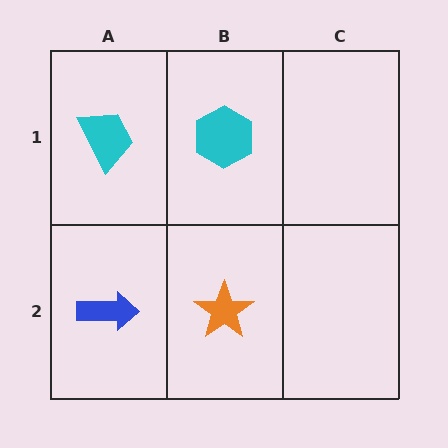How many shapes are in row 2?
2 shapes.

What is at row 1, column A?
A cyan trapezoid.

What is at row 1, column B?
A cyan hexagon.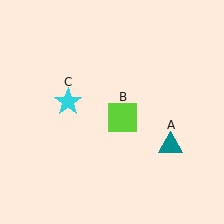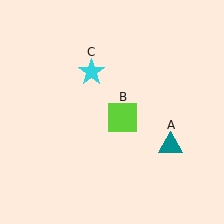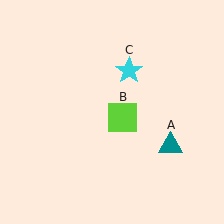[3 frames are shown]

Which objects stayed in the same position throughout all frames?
Teal triangle (object A) and lime square (object B) remained stationary.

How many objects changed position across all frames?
1 object changed position: cyan star (object C).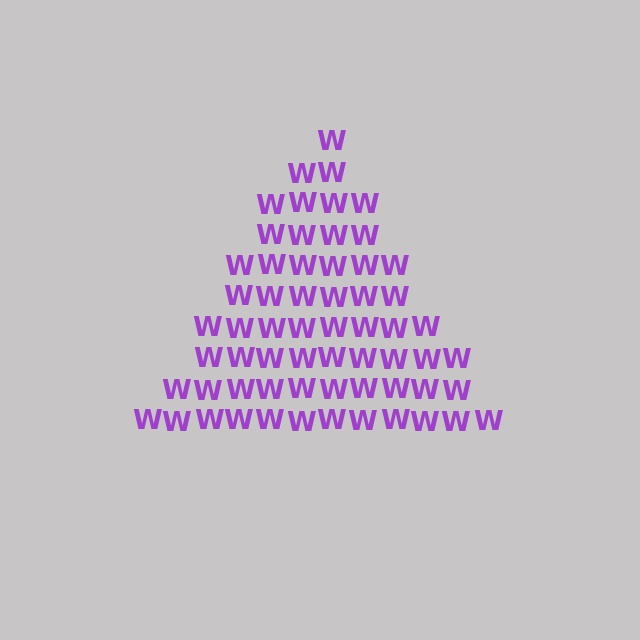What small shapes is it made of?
It is made of small letter W's.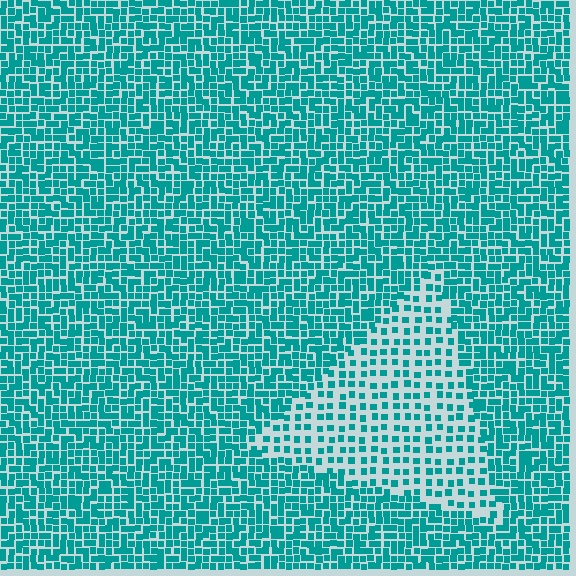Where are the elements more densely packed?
The elements are more densely packed outside the triangle boundary.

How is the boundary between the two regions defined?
The boundary is defined by a change in element density (approximately 2.1x ratio). All elements are the same color, size, and shape.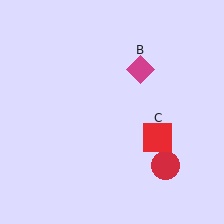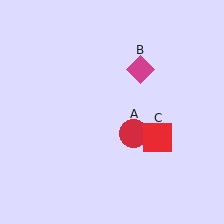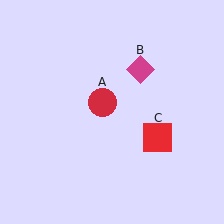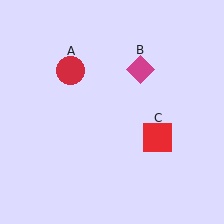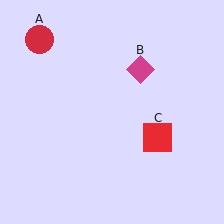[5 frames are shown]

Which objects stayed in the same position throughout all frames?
Magenta diamond (object B) and red square (object C) remained stationary.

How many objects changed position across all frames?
1 object changed position: red circle (object A).